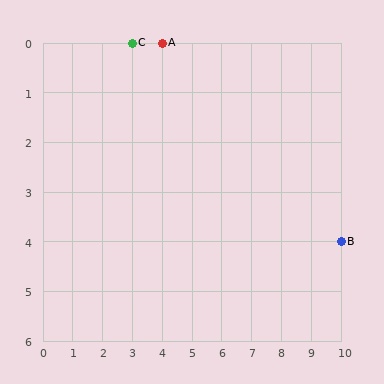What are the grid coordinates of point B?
Point B is at grid coordinates (10, 4).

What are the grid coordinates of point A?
Point A is at grid coordinates (4, 0).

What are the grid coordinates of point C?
Point C is at grid coordinates (3, 0).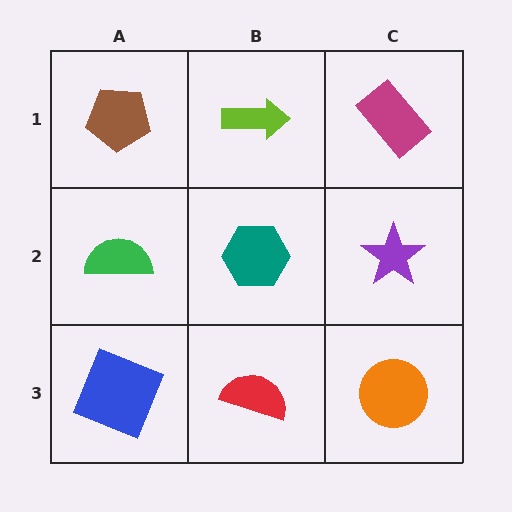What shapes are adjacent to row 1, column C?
A purple star (row 2, column C), a lime arrow (row 1, column B).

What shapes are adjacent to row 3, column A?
A green semicircle (row 2, column A), a red semicircle (row 3, column B).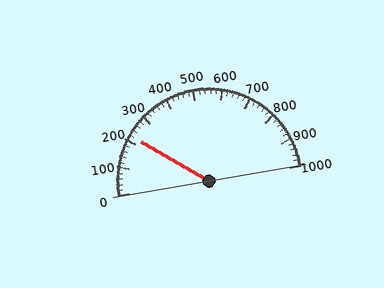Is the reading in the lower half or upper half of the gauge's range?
The reading is in the lower half of the range (0 to 1000).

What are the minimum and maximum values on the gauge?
The gauge ranges from 0 to 1000.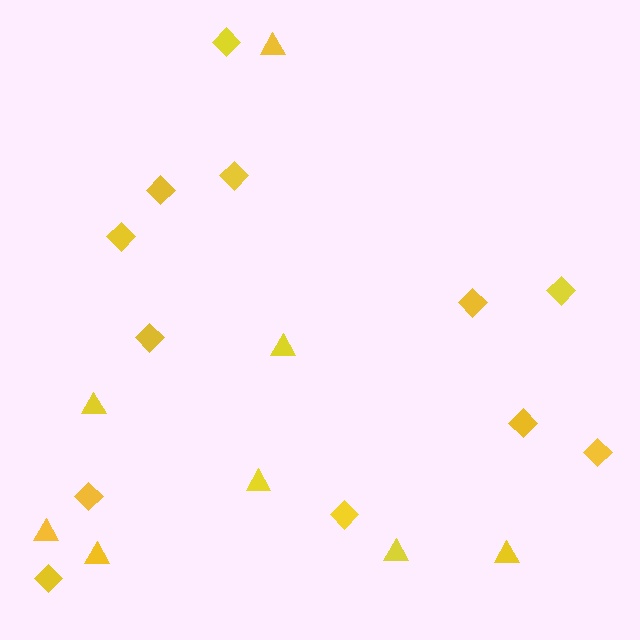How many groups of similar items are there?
There are 2 groups: one group of triangles (8) and one group of diamonds (12).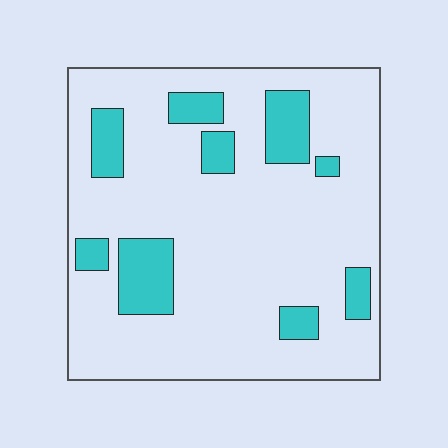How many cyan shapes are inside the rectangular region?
9.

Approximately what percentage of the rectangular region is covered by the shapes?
Approximately 20%.